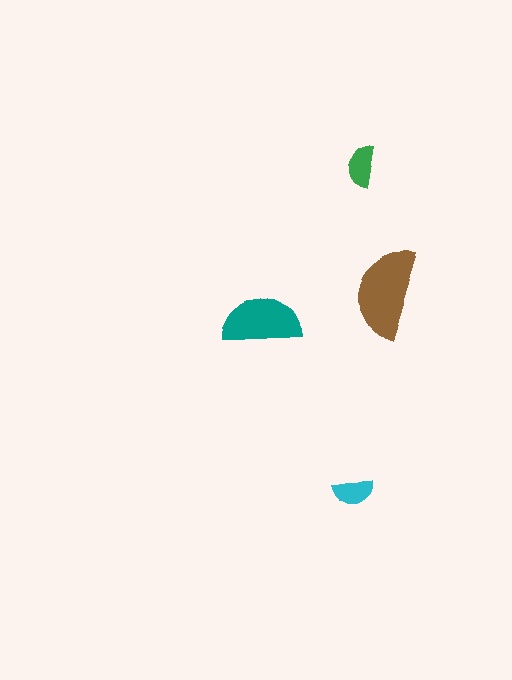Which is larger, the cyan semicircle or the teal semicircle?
The teal one.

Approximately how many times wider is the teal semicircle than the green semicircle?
About 2 times wider.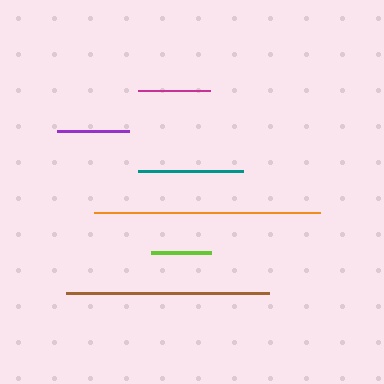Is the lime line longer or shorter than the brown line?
The brown line is longer than the lime line.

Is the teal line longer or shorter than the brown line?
The brown line is longer than the teal line.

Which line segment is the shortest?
The lime line is the shortest at approximately 60 pixels.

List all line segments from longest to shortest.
From longest to shortest: orange, brown, teal, magenta, purple, lime.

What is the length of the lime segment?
The lime segment is approximately 60 pixels long.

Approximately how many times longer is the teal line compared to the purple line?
The teal line is approximately 1.5 times the length of the purple line.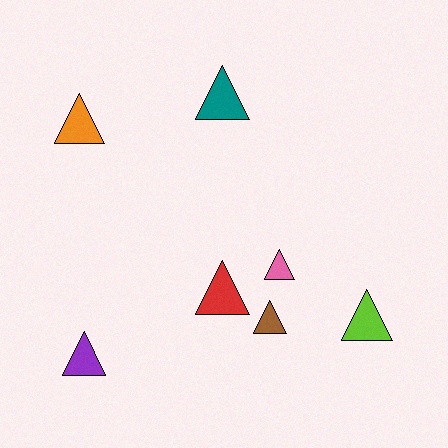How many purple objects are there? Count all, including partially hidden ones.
There is 1 purple object.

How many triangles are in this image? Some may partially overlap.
There are 7 triangles.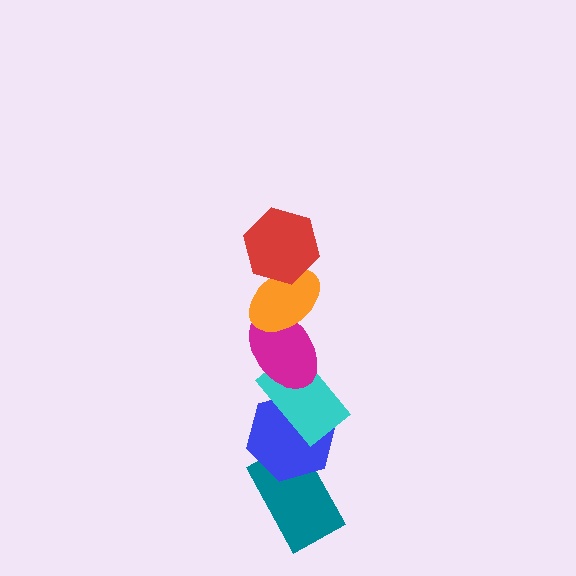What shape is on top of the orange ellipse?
The red hexagon is on top of the orange ellipse.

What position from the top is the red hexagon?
The red hexagon is 1st from the top.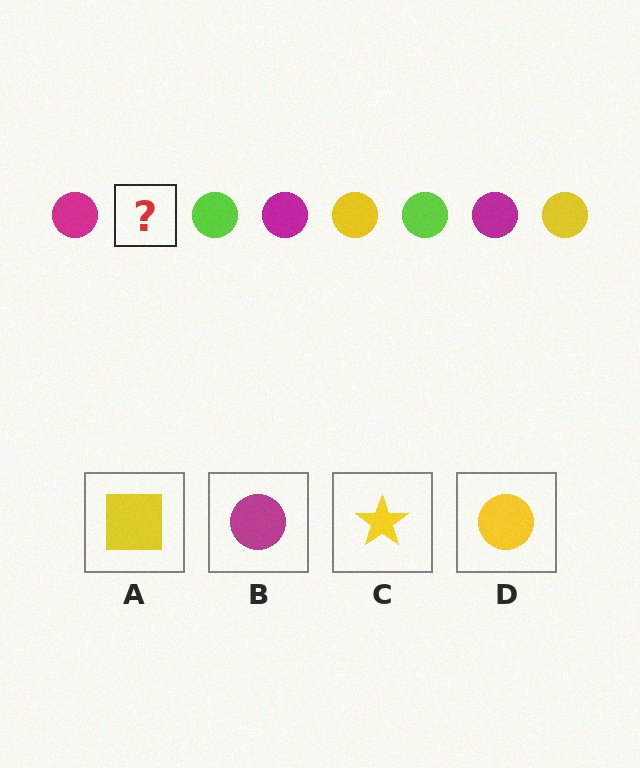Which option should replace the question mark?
Option D.